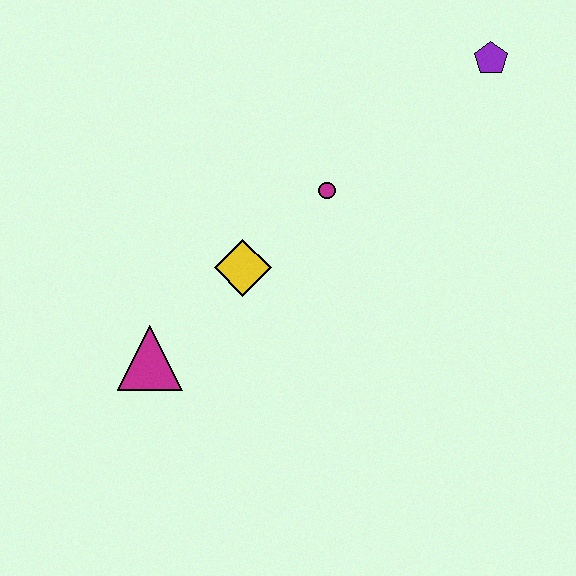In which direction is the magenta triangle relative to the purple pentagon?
The magenta triangle is to the left of the purple pentagon.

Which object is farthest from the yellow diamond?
The purple pentagon is farthest from the yellow diamond.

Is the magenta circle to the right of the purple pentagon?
No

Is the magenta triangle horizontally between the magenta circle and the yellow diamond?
No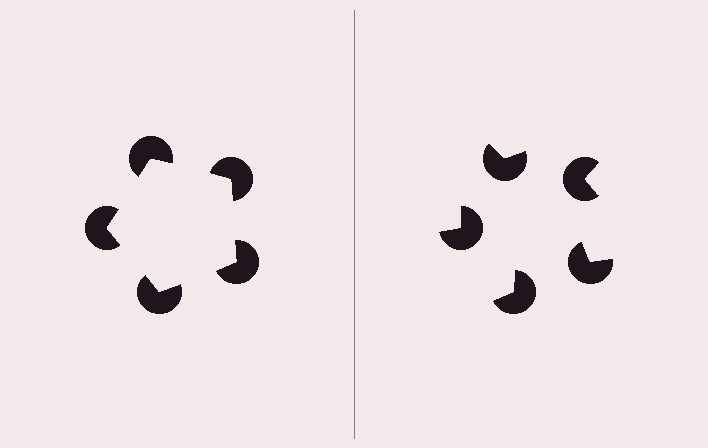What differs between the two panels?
The pac-man discs are positioned identically on both sides; only the wedge orientations differ. On the left they align to a pentagon; on the right they are misaligned.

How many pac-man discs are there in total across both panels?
10 — 5 on each side.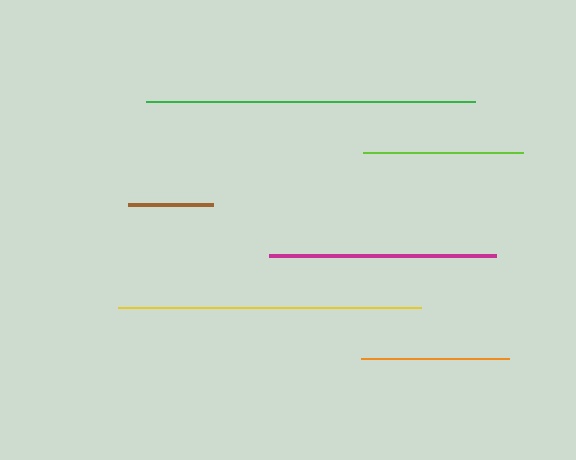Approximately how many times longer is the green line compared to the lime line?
The green line is approximately 2.1 times the length of the lime line.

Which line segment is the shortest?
The brown line is the shortest at approximately 84 pixels.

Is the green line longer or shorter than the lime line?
The green line is longer than the lime line.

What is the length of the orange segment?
The orange segment is approximately 148 pixels long.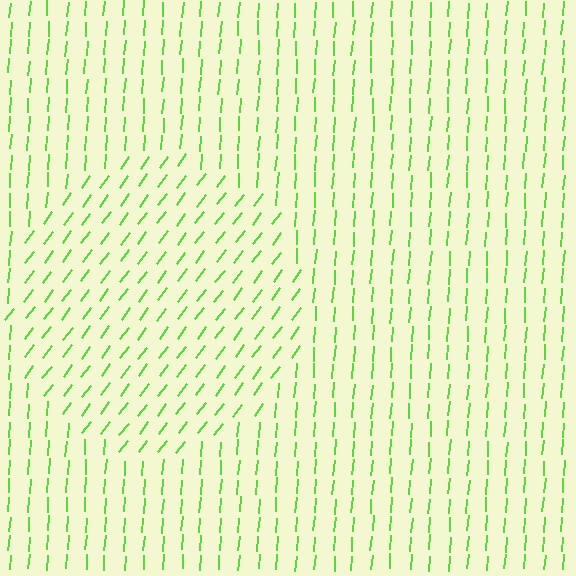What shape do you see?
I see a circle.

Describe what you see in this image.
The image is filled with small lime line segments. A circle region in the image has lines oriented differently from the surrounding lines, creating a visible texture boundary.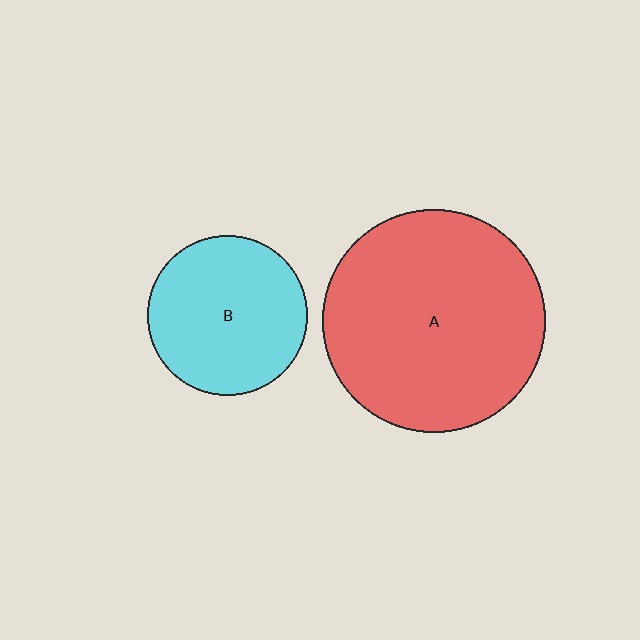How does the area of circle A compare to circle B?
Approximately 2.0 times.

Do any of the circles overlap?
No, none of the circles overlap.